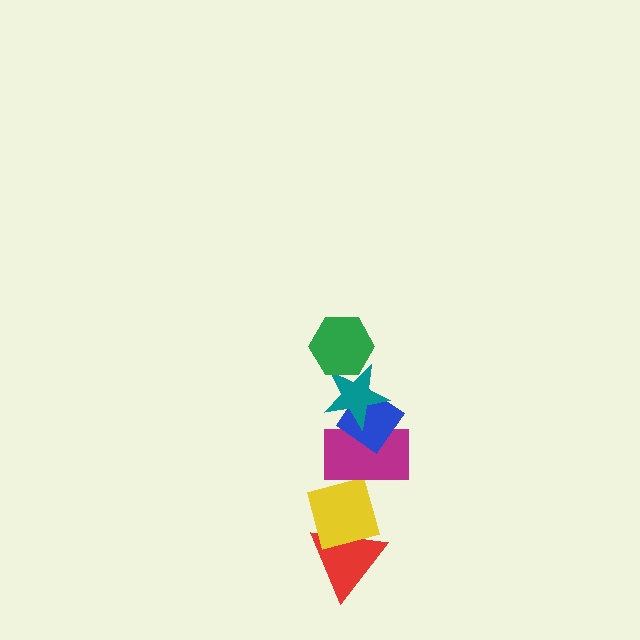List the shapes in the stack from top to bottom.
From top to bottom: the green hexagon, the teal star, the blue diamond, the magenta rectangle, the yellow diamond, the red triangle.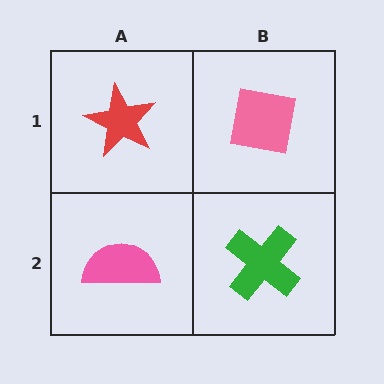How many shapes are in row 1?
2 shapes.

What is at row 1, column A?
A red star.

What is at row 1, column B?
A pink square.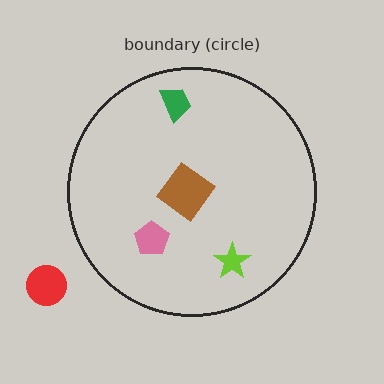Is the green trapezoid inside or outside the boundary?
Inside.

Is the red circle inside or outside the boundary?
Outside.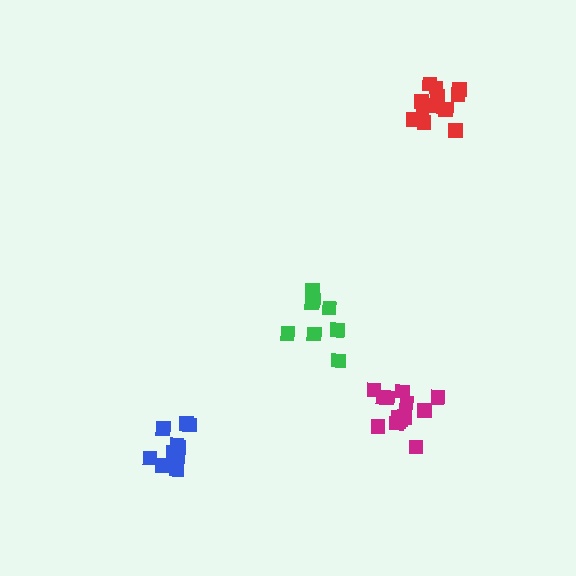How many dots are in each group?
Group 1: 8 dots, Group 2: 12 dots, Group 3: 11 dots, Group 4: 14 dots (45 total).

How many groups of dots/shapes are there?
There are 4 groups.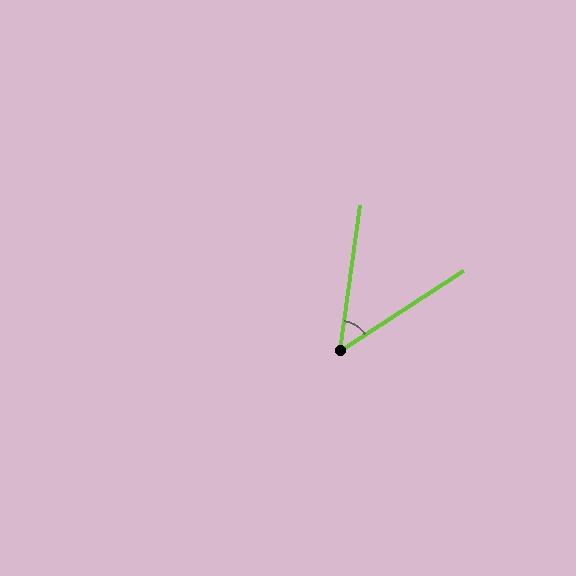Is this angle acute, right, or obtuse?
It is acute.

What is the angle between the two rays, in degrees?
Approximately 49 degrees.